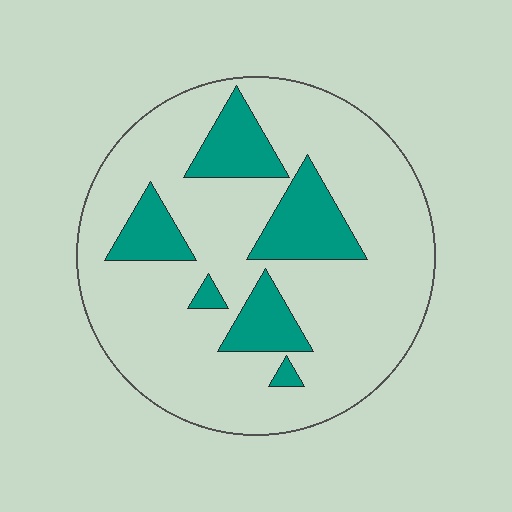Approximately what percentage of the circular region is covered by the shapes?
Approximately 20%.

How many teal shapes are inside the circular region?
6.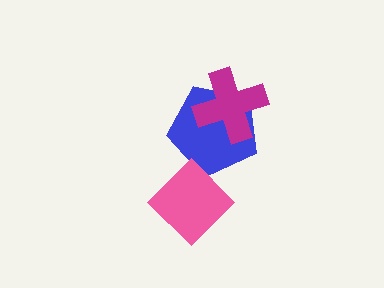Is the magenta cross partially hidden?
No, no other shape covers it.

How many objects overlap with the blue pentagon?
2 objects overlap with the blue pentagon.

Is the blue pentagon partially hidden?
Yes, it is partially covered by another shape.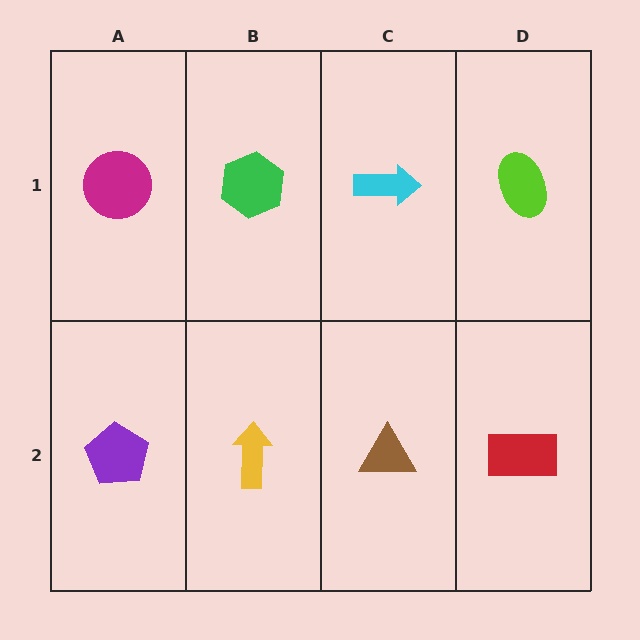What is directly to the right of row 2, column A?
A yellow arrow.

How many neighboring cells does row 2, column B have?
3.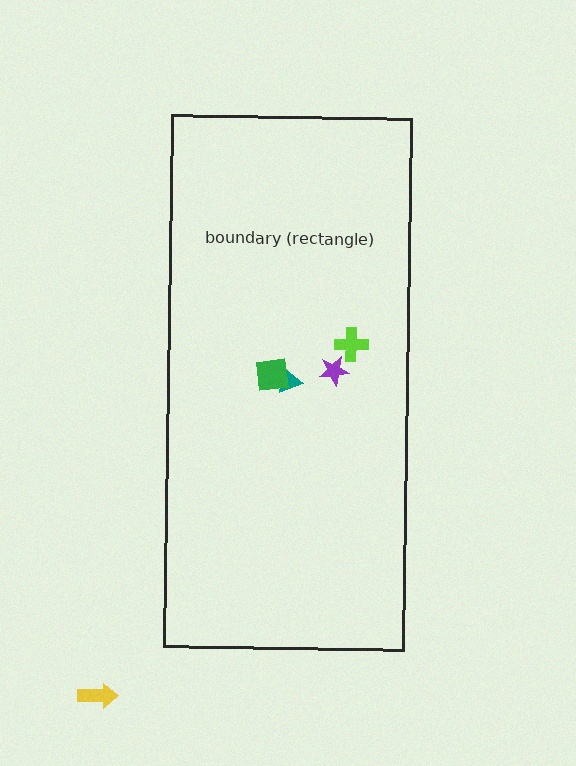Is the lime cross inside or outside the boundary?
Inside.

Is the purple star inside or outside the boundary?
Inside.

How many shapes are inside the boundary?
4 inside, 1 outside.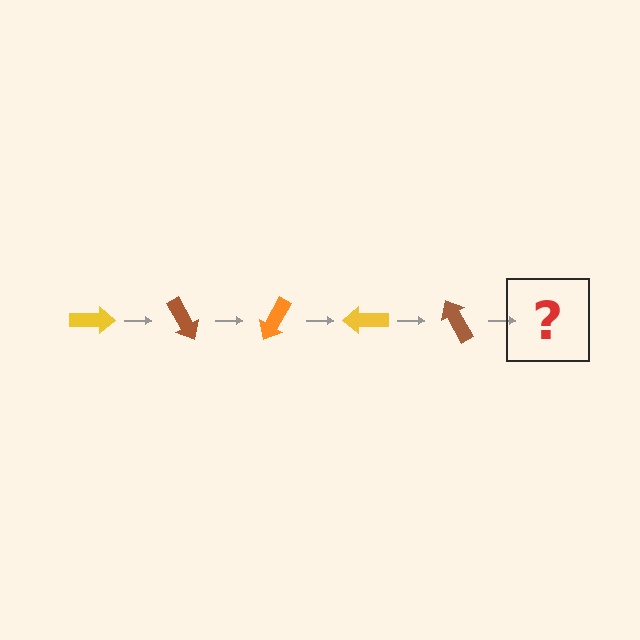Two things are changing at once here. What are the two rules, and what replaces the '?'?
The two rules are that it rotates 60 degrees each step and the color cycles through yellow, brown, and orange. The '?' should be an orange arrow, rotated 300 degrees from the start.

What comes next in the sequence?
The next element should be an orange arrow, rotated 300 degrees from the start.